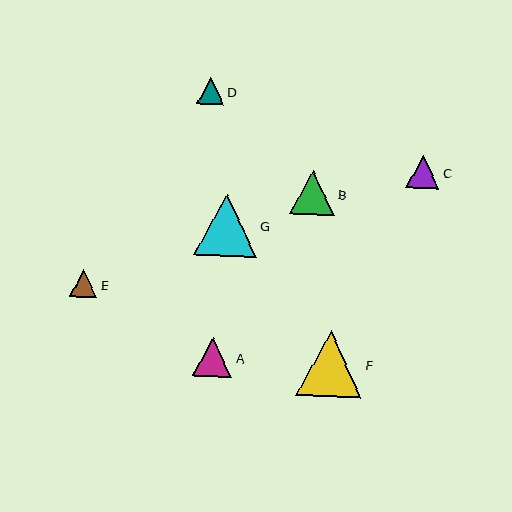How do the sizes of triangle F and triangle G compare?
Triangle F and triangle G are approximately the same size.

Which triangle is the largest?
Triangle F is the largest with a size of approximately 65 pixels.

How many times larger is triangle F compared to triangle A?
Triangle F is approximately 1.7 times the size of triangle A.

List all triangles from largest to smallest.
From largest to smallest: F, G, B, A, C, E, D.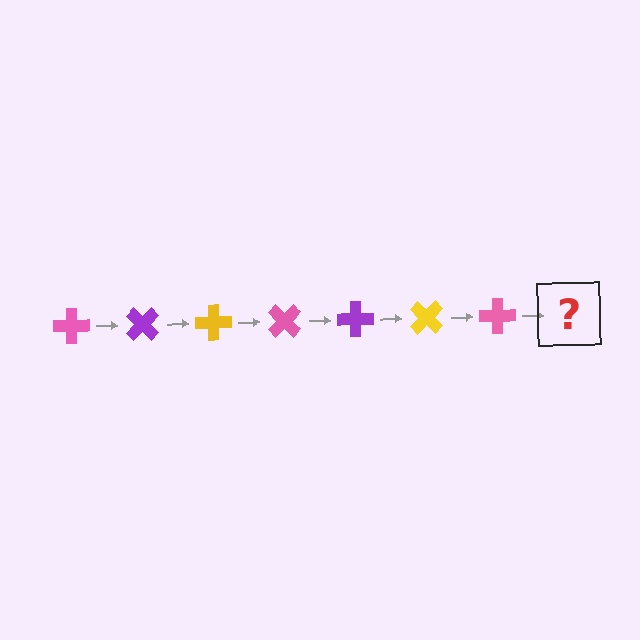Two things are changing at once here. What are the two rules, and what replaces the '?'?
The two rules are that it rotates 45 degrees each step and the color cycles through pink, purple, and yellow. The '?' should be a purple cross, rotated 315 degrees from the start.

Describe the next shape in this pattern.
It should be a purple cross, rotated 315 degrees from the start.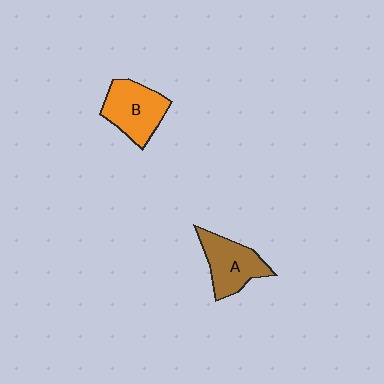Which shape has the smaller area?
Shape A (brown).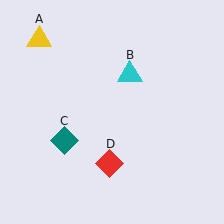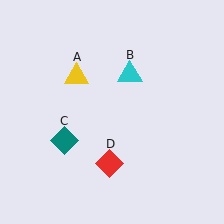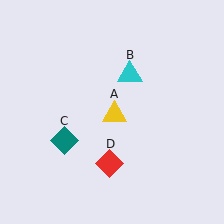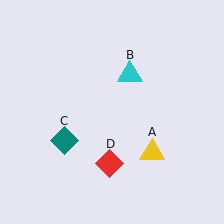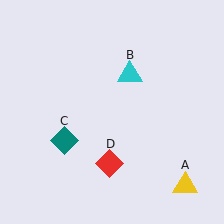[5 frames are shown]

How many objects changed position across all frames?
1 object changed position: yellow triangle (object A).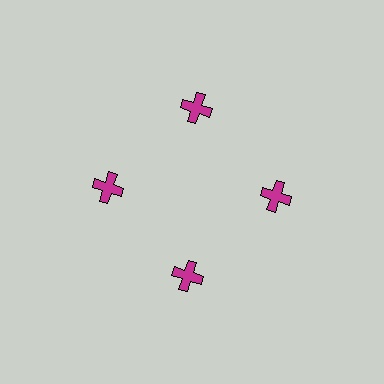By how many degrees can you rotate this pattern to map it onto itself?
The pattern maps onto itself every 90 degrees of rotation.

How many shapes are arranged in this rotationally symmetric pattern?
There are 4 shapes, arranged in 4 groups of 1.